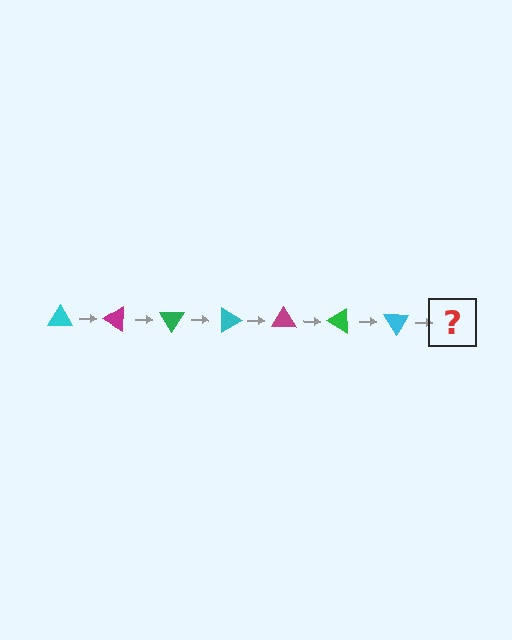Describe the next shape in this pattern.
It should be a magenta triangle, rotated 210 degrees from the start.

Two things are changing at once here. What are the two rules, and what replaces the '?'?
The two rules are that it rotates 30 degrees each step and the color cycles through cyan, magenta, and green. The '?' should be a magenta triangle, rotated 210 degrees from the start.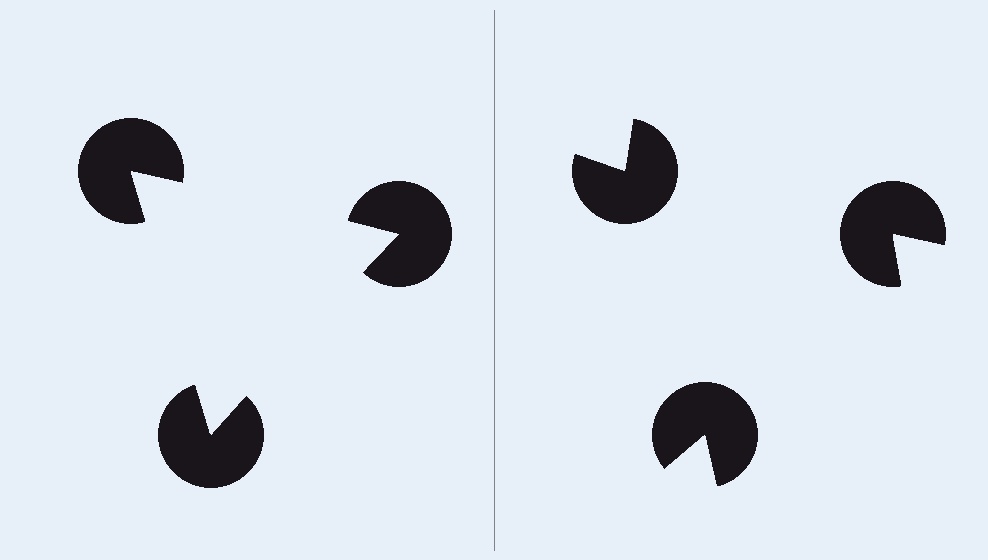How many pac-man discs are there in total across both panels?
6 — 3 on each side.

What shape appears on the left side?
An illusory triangle.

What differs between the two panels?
The pac-man discs are positioned identically on both sides; only the wedge orientations differ. On the left they align to a triangle; on the right they are misaligned.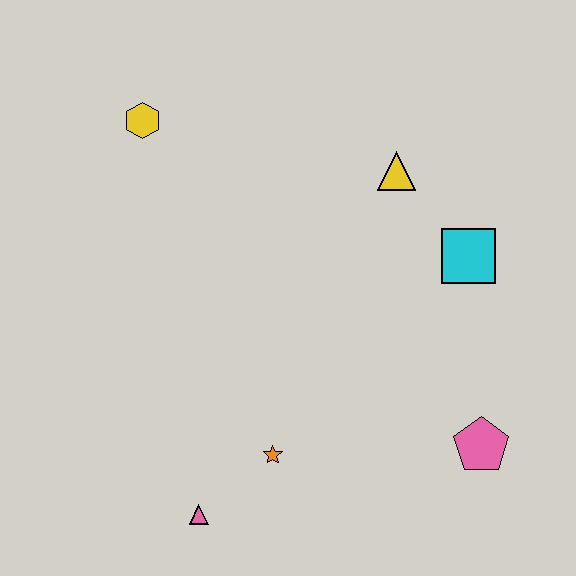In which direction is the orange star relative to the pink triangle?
The orange star is to the right of the pink triangle.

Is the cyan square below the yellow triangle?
Yes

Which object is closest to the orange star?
The pink triangle is closest to the orange star.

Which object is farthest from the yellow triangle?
The pink triangle is farthest from the yellow triangle.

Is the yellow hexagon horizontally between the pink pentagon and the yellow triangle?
No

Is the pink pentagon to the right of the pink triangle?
Yes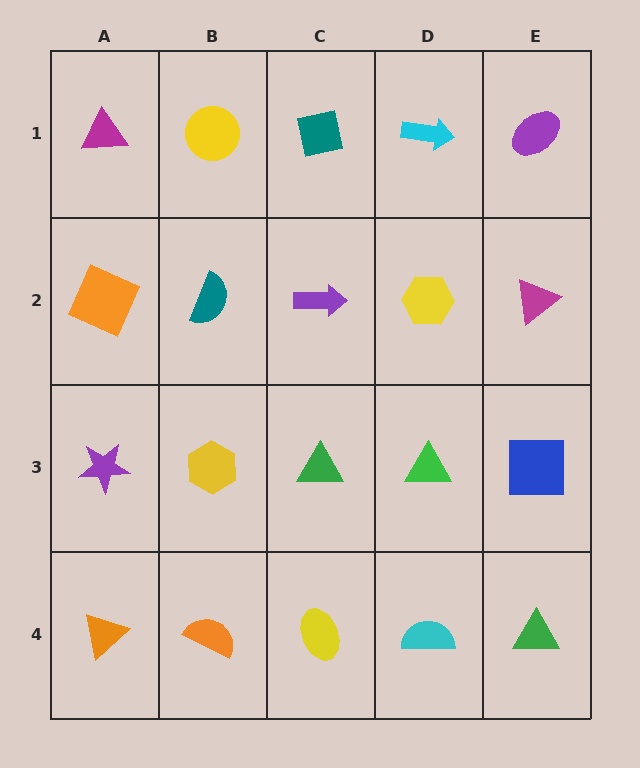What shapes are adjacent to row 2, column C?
A teal square (row 1, column C), a green triangle (row 3, column C), a teal semicircle (row 2, column B), a yellow hexagon (row 2, column D).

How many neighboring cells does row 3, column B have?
4.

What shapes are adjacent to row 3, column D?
A yellow hexagon (row 2, column D), a cyan semicircle (row 4, column D), a green triangle (row 3, column C), a blue square (row 3, column E).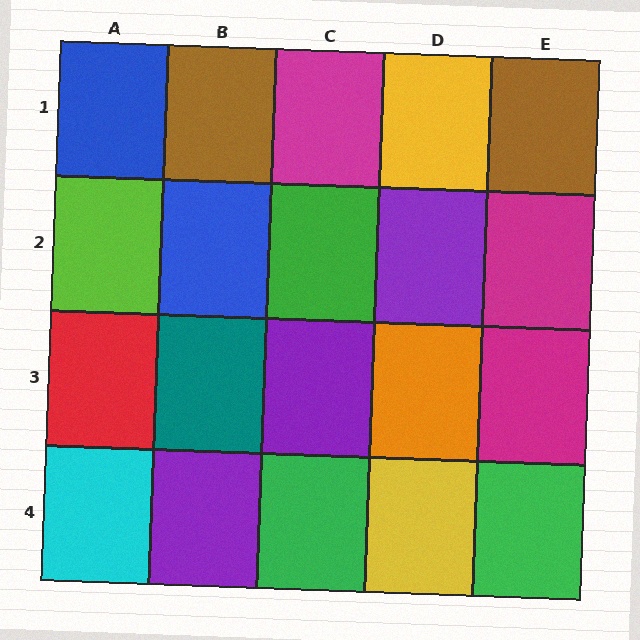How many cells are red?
1 cell is red.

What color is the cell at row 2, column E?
Magenta.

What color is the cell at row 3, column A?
Red.